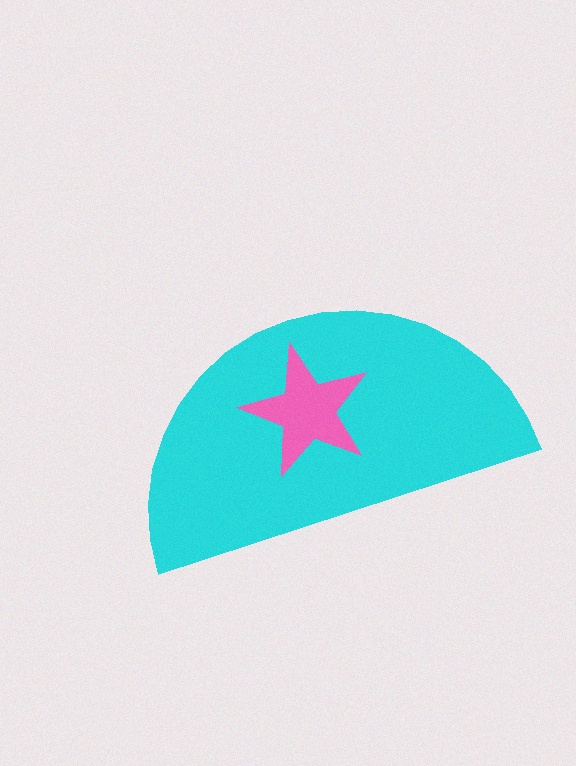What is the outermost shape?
The cyan semicircle.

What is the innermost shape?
The pink star.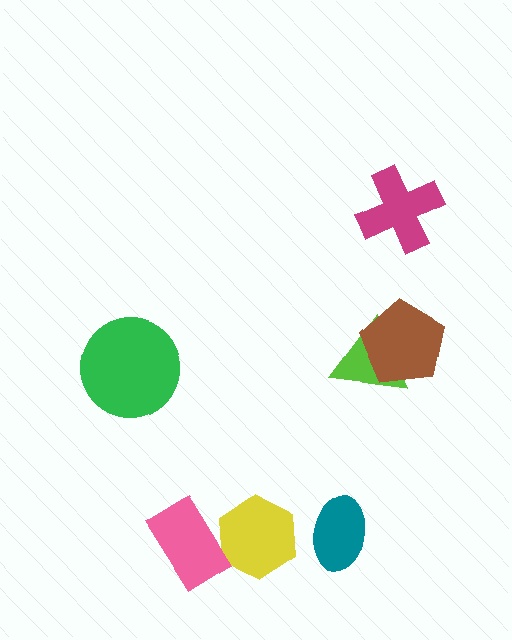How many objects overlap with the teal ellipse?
0 objects overlap with the teal ellipse.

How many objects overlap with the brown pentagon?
1 object overlaps with the brown pentagon.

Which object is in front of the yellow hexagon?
The pink rectangle is in front of the yellow hexagon.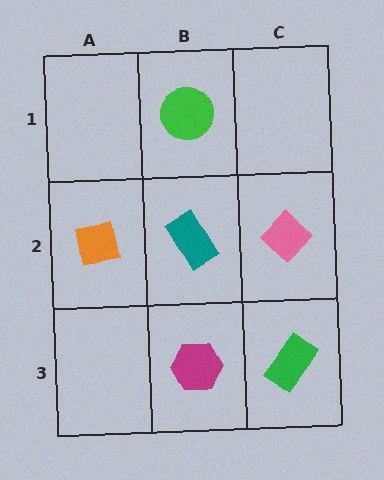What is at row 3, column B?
A magenta hexagon.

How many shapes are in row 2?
3 shapes.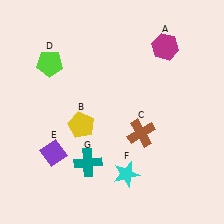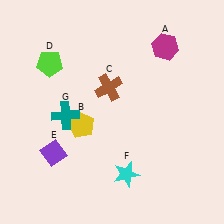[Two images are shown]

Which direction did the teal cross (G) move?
The teal cross (G) moved up.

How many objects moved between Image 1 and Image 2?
2 objects moved between the two images.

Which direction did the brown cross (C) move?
The brown cross (C) moved up.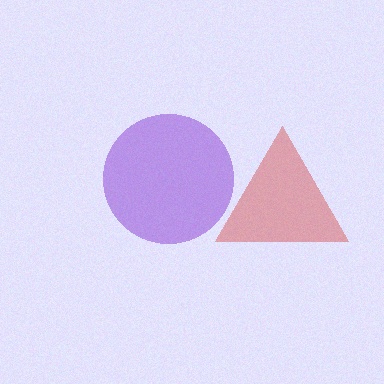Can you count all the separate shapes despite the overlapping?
Yes, there are 2 separate shapes.